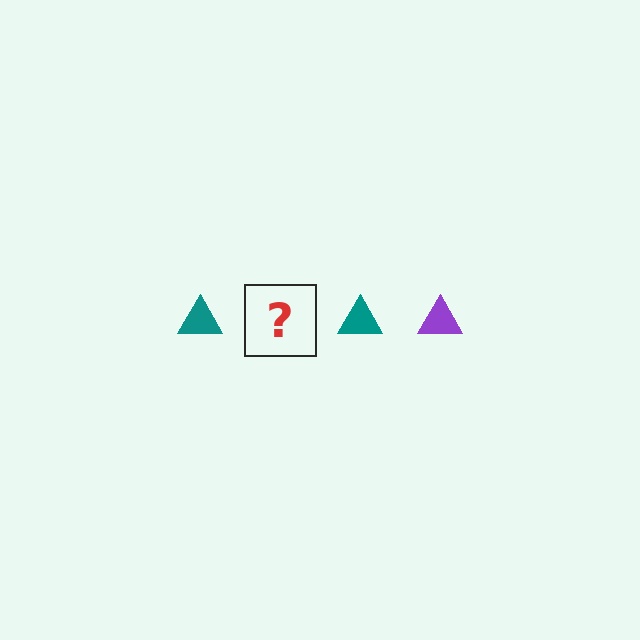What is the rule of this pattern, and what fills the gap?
The rule is that the pattern cycles through teal, purple triangles. The gap should be filled with a purple triangle.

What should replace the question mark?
The question mark should be replaced with a purple triangle.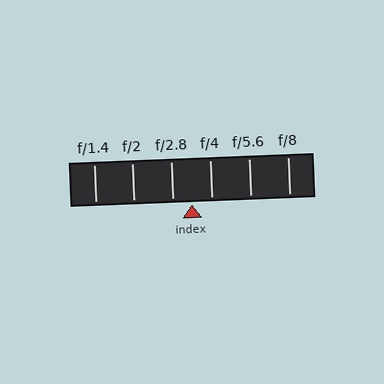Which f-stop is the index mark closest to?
The index mark is closest to f/2.8.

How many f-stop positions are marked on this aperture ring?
There are 6 f-stop positions marked.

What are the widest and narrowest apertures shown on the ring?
The widest aperture shown is f/1.4 and the narrowest is f/8.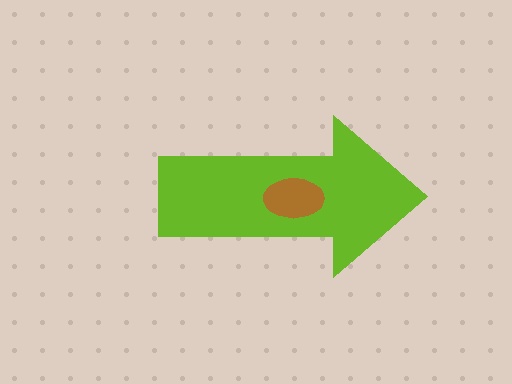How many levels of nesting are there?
2.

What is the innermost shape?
The brown ellipse.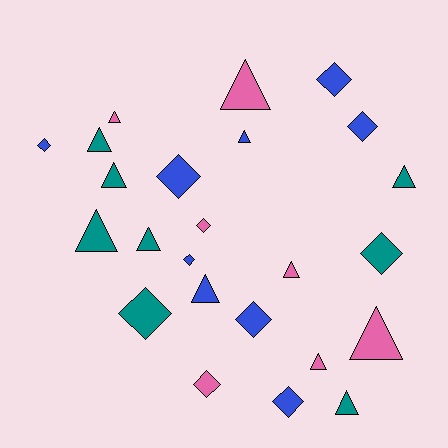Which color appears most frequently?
Blue, with 9 objects.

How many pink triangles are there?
There are 5 pink triangles.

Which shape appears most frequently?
Triangle, with 13 objects.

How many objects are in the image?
There are 24 objects.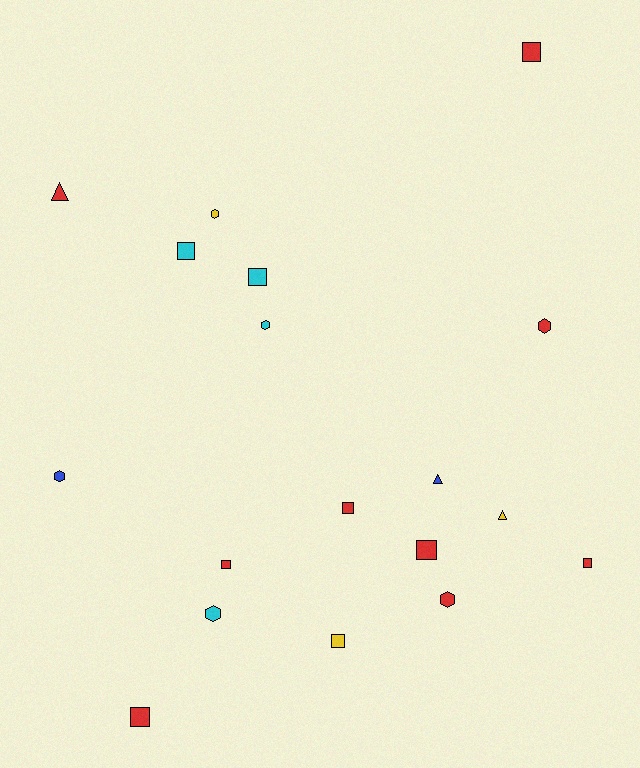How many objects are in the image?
There are 18 objects.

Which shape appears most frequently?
Square, with 9 objects.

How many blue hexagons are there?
There is 1 blue hexagon.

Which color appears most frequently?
Red, with 9 objects.